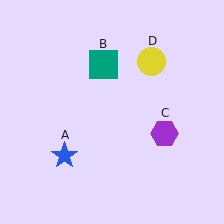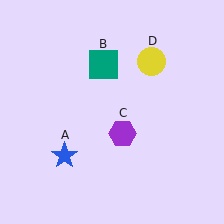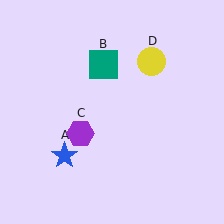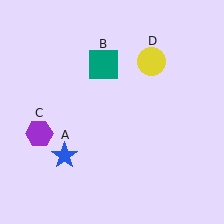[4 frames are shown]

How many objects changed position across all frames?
1 object changed position: purple hexagon (object C).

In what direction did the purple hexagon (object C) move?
The purple hexagon (object C) moved left.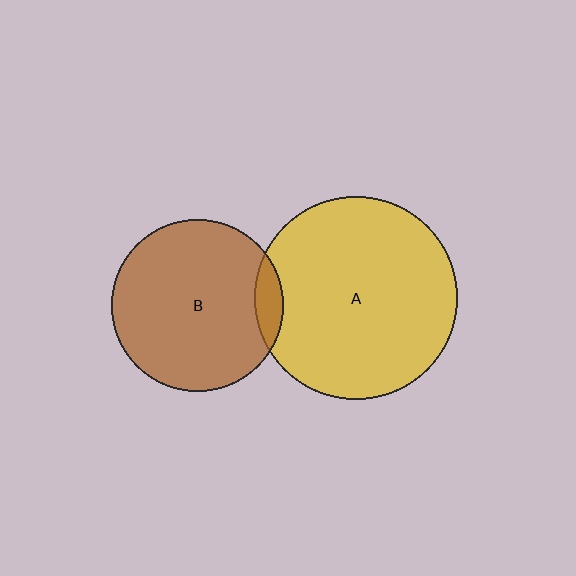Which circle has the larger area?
Circle A (yellow).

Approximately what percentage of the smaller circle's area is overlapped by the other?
Approximately 10%.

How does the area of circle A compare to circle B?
Approximately 1.4 times.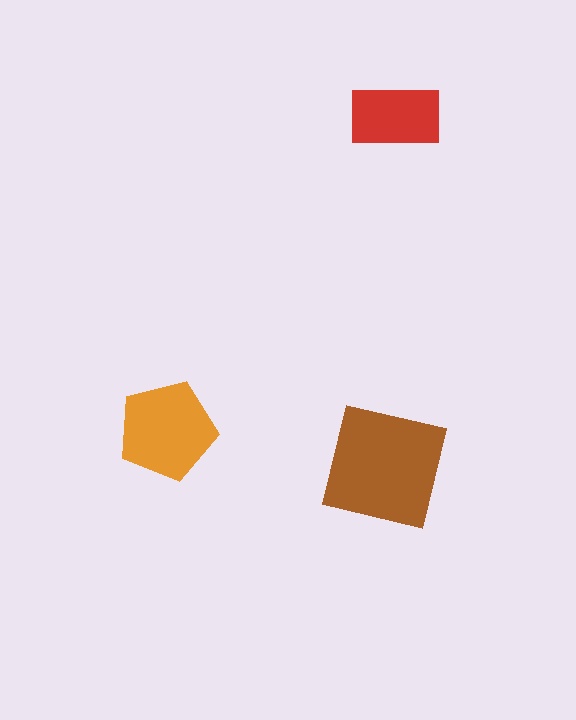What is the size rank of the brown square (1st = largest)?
1st.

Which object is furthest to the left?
The orange pentagon is leftmost.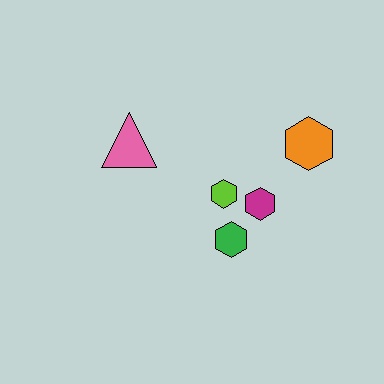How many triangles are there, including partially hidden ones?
There is 1 triangle.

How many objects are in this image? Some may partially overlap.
There are 5 objects.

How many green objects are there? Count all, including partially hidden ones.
There is 1 green object.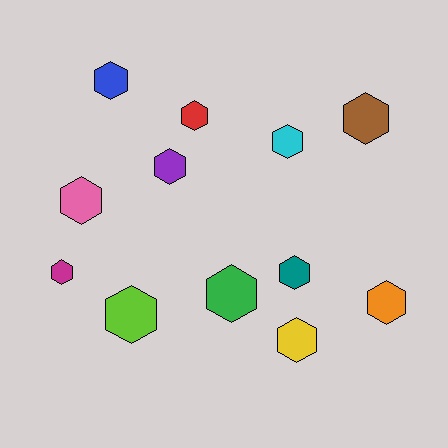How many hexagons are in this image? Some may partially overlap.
There are 12 hexagons.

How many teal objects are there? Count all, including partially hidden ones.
There is 1 teal object.